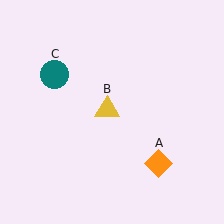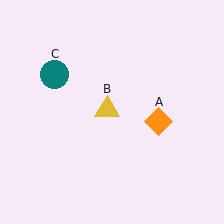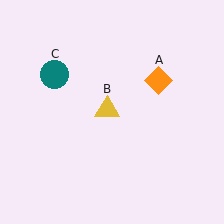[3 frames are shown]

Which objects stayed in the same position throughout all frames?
Yellow triangle (object B) and teal circle (object C) remained stationary.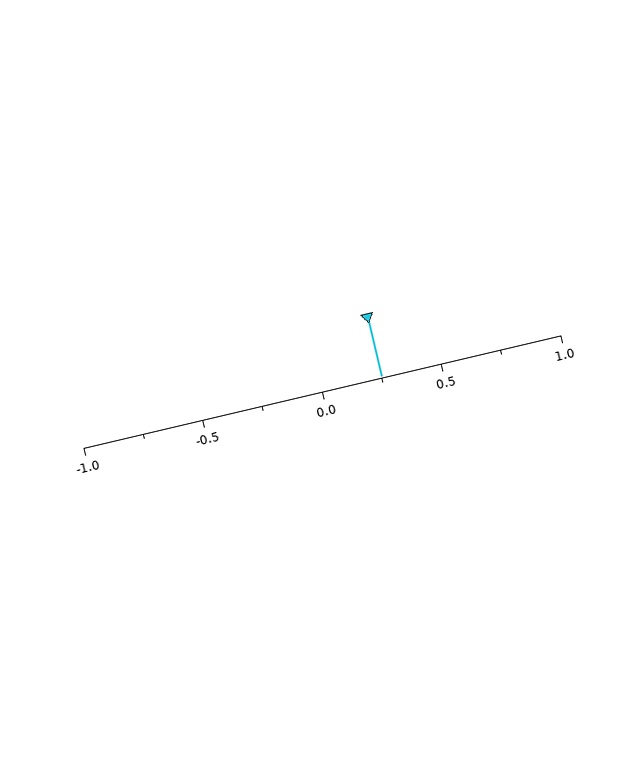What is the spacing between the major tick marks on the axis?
The major ticks are spaced 0.5 apart.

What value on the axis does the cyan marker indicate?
The marker indicates approximately 0.25.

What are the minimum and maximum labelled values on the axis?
The axis runs from -1.0 to 1.0.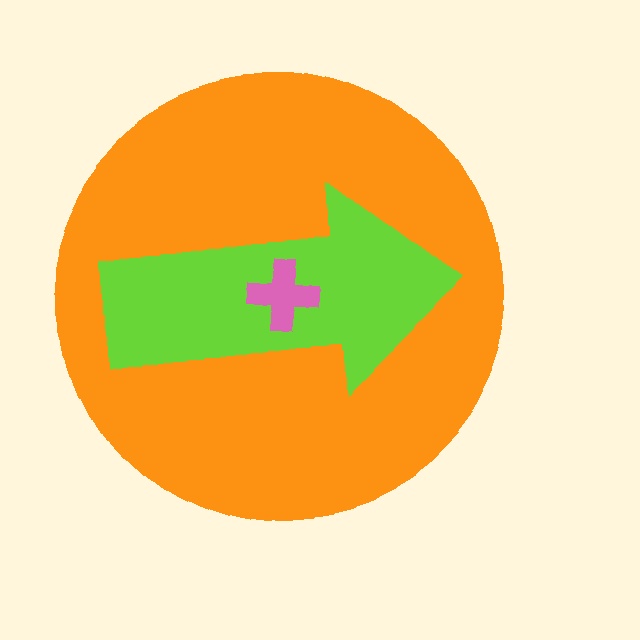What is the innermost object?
The pink cross.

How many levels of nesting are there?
3.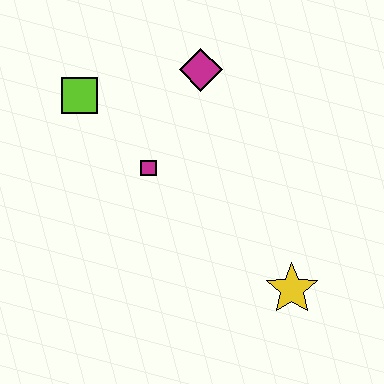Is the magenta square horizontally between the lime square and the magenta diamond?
Yes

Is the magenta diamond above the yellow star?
Yes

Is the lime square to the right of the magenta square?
No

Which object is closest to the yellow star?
The magenta square is closest to the yellow star.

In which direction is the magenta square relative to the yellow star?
The magenta square is to the left of the yellow star.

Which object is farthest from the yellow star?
The lime square is farthest from the yellow star.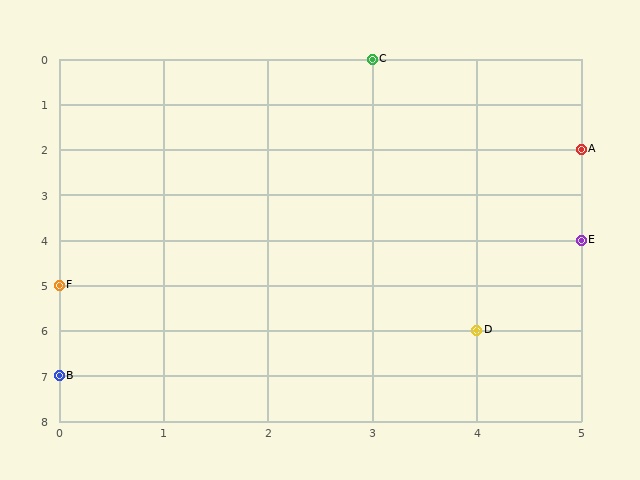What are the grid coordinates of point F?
Point F is at grid coordinates (0, 5).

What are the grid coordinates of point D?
Point D is at grid coordinates (4, 6).